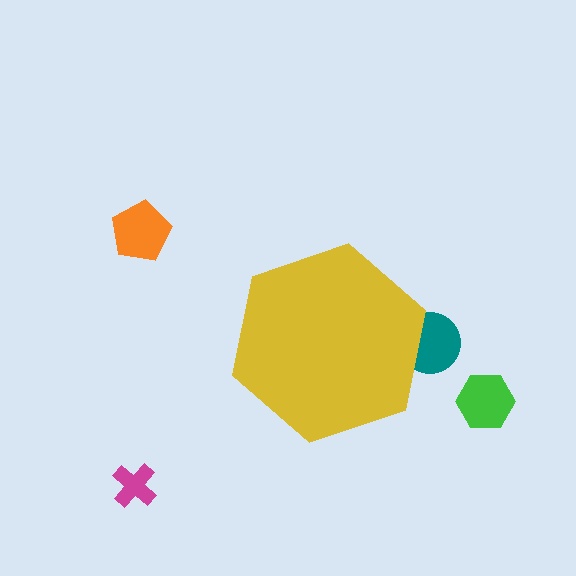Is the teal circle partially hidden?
Yes, the teal circle is partially hidden behind the yellow hexagon.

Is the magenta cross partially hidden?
No, the magenta cross is fully visible.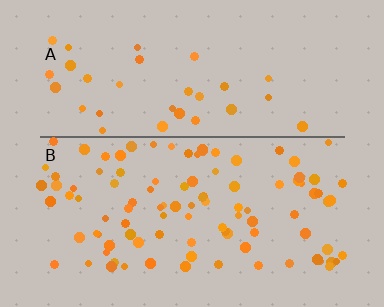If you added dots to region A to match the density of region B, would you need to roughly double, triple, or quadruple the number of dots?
Approximately triple.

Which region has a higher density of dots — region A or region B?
B (the bottom).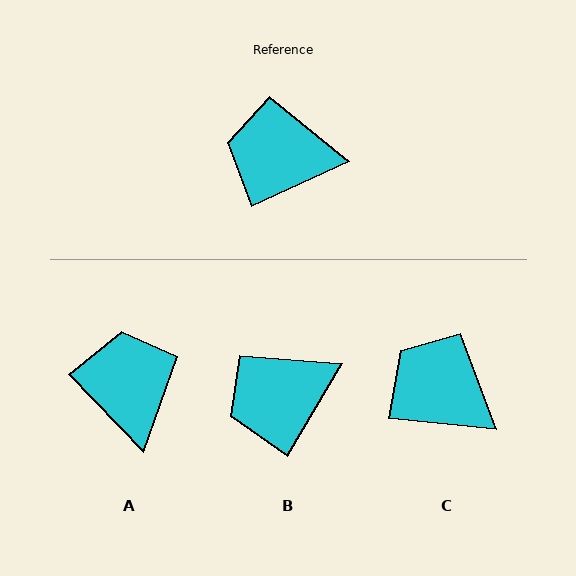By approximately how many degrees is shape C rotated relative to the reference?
Approximately 31 degrees clockwise.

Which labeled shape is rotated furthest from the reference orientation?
A, about 71 degrees away.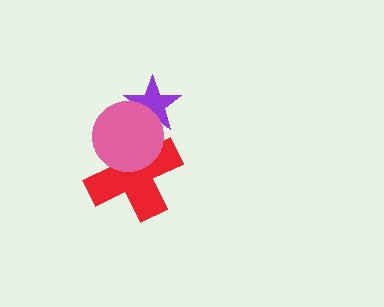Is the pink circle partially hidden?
No, no other shape covers it.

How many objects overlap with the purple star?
2 objects overlap with the purple star.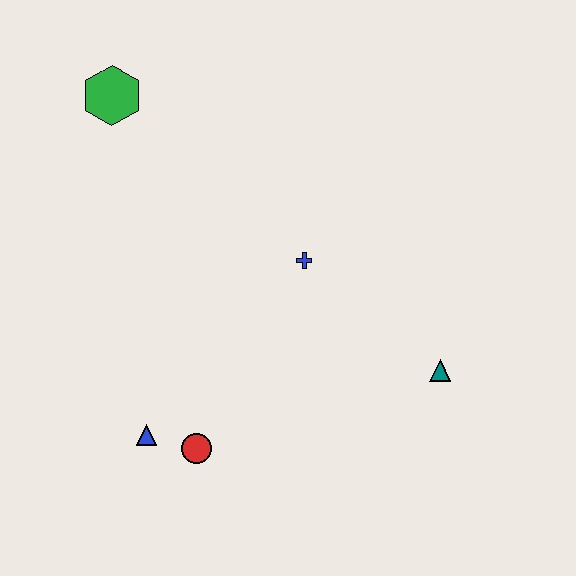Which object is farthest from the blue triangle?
The green hexagon is farthest from the blue triangle.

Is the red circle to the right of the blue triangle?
Yes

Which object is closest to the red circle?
The blue triangle is closest to the red circle.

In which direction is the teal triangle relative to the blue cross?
The teal triangle is to the right of the blue cross.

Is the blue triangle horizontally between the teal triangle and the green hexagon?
Yes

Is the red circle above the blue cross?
No